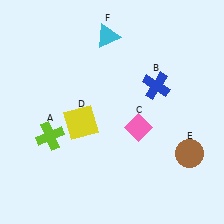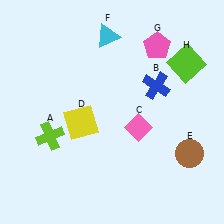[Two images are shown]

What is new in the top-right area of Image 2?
A pink pentagon (G) was added in the top-right area of Image 2.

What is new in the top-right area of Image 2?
A lime square (H) was added in the top-right area of Image 2.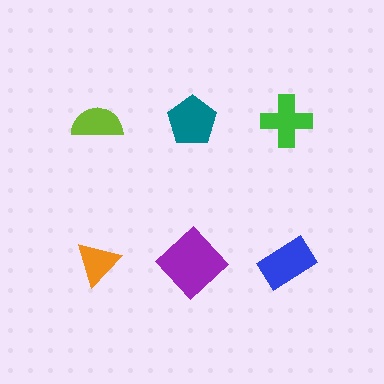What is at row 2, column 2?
A purple diamond.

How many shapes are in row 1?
3 shapes.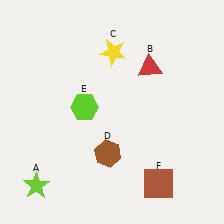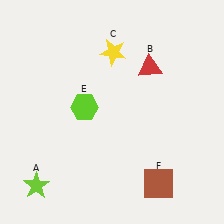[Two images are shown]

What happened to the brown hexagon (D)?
The brown hexagon (D) was removed in Image 2. It was in the bottom-left area of Image 1.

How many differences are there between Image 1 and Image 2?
There is 1 difference between the two images.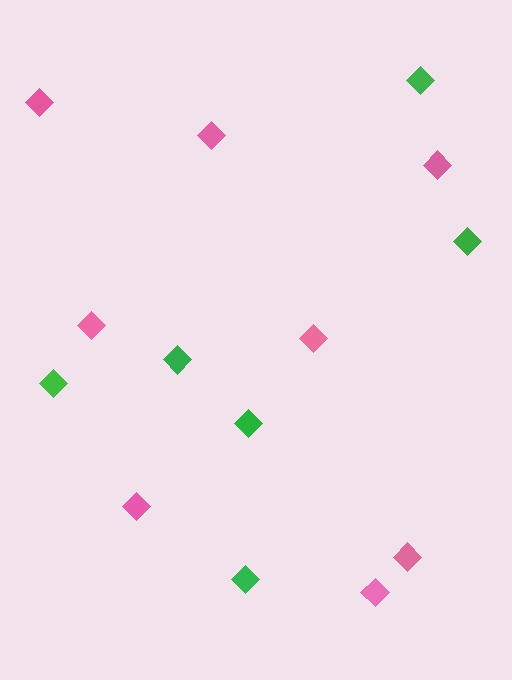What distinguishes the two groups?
There are 2 groups: one group of pink diamonds (8) and one group of green diamonds (6).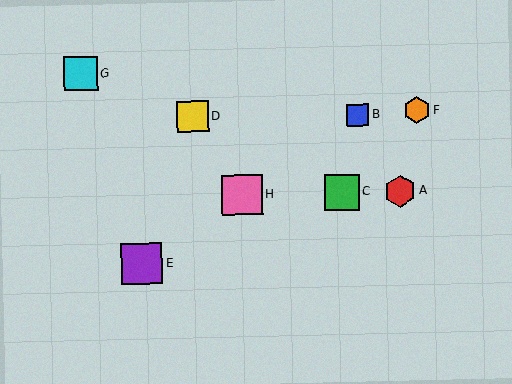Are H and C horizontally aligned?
Yes, both are at y≈195.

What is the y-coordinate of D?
Object D is at y≈117.